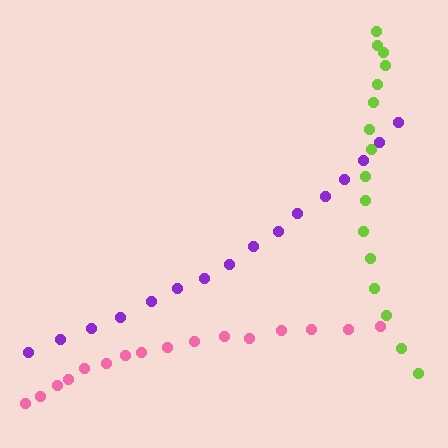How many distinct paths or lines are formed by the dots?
There are 3 distinct paths.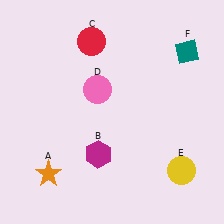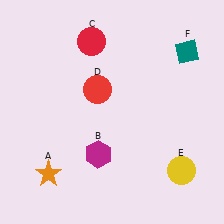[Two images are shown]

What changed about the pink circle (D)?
In Image 1, D is pink. In Image 2, it changed to red.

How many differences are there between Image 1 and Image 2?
There is 1 difference between the two images.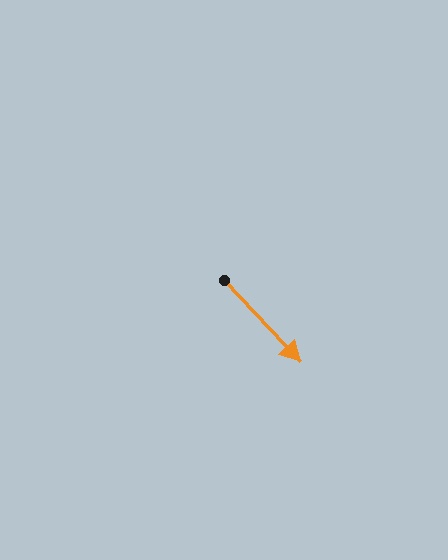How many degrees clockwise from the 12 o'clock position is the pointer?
Approximately 137 degrees.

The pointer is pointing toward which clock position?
Roughly 5 o'clock.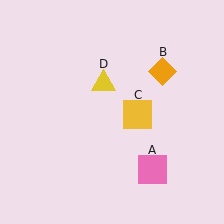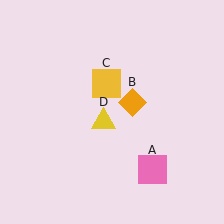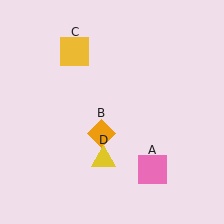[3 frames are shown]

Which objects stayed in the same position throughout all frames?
Pink square (object A) remained stationary.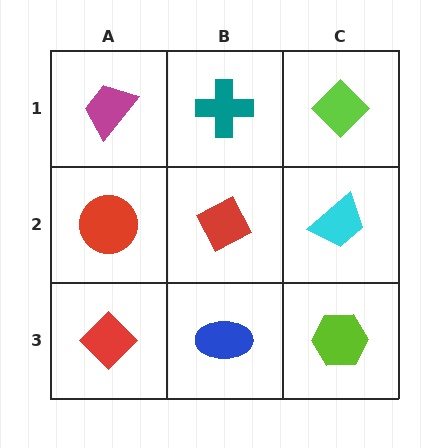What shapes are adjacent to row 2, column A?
A magenta trapezoid (row 1, column A), a red diamond (row 3, column A), a red diamond (row 2, column B).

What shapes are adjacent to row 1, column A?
A red circle (row 2, column A), a teal cross (row 1, column B).